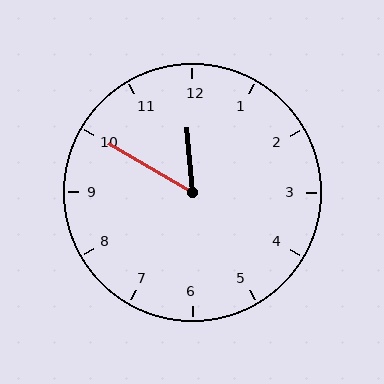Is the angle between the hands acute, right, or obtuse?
It is acute.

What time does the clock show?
11:50.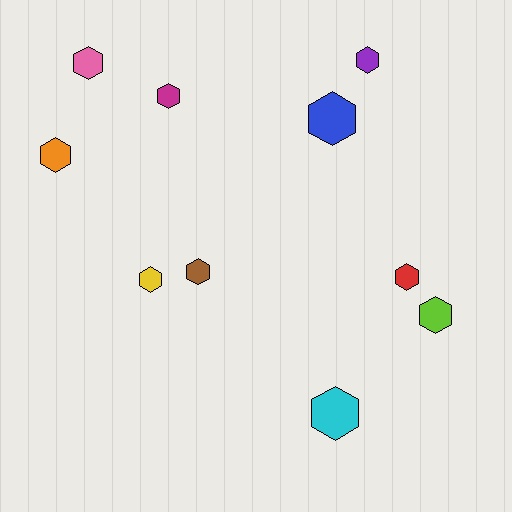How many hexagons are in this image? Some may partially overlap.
There are 10 hexagons.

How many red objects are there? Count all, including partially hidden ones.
There is 1 red object.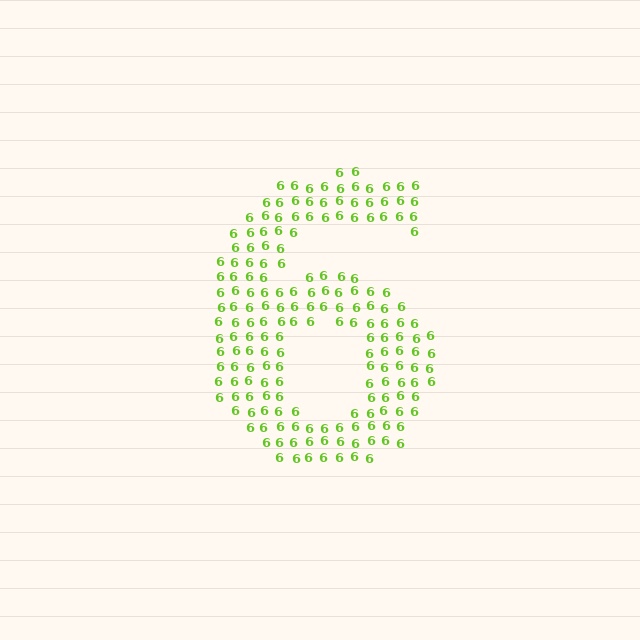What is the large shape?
The large shape is the digit 6.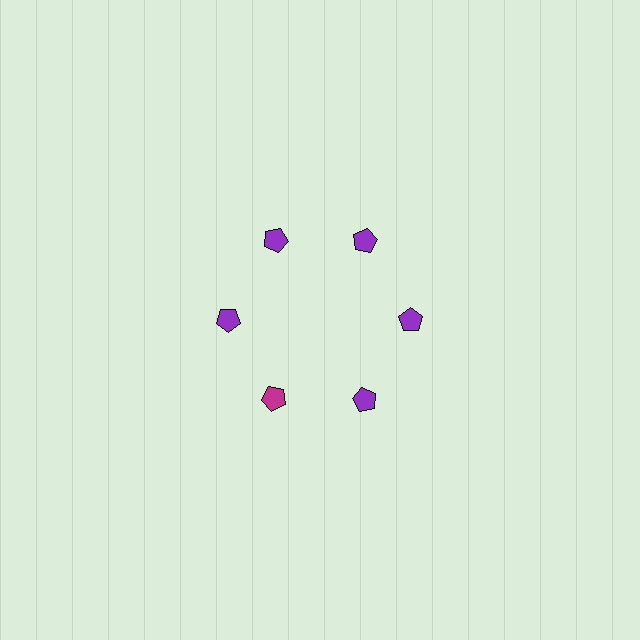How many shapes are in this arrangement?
There are 6 shapes arranged in a ring pattern.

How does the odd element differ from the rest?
It has a different color: magenta instead of purple.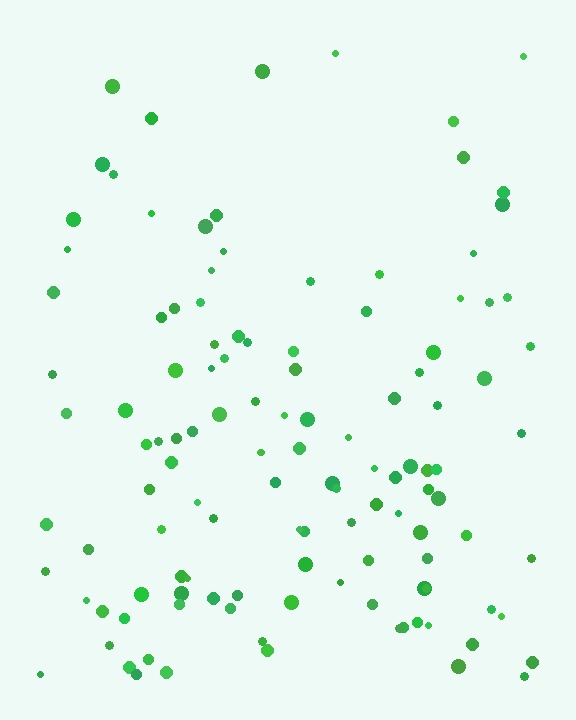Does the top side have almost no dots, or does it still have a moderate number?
Still a moderate number, just noticeably fewer than the bottom.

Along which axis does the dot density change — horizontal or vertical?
Vertical.